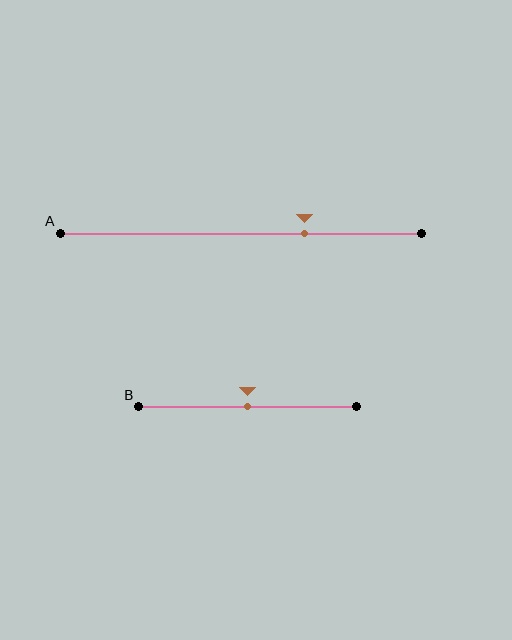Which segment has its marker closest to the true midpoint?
Segment B has its marker closest to the true midpoint.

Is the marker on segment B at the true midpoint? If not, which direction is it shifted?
Yes, the marker on segment B is at the true midpoint.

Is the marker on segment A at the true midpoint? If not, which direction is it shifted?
No, the marker on segment A is shifted to the right by about 18% of the segment length.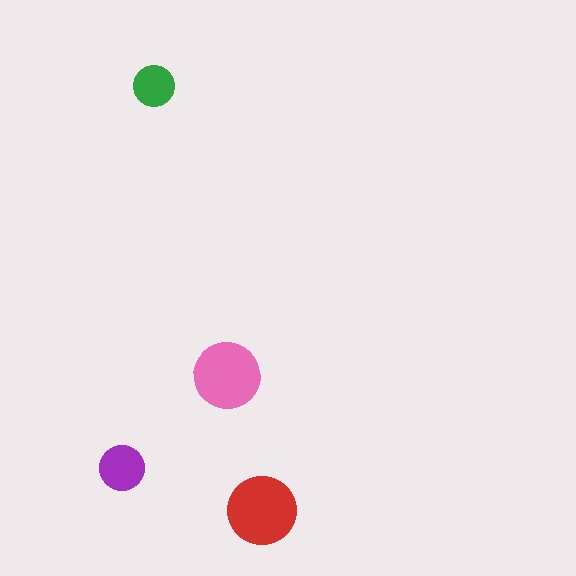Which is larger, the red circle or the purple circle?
The red one.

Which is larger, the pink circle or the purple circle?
The pink one.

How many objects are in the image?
There are 4 objects in the image.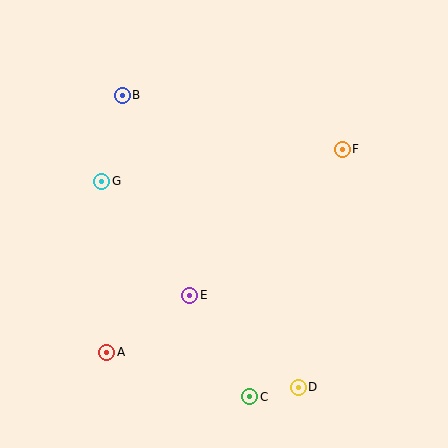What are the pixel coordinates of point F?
Point F is at (342, 149).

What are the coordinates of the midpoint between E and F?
The midpoint between E and F is at (266, 222).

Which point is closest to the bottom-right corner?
Point D is closest to the bottom-right corner.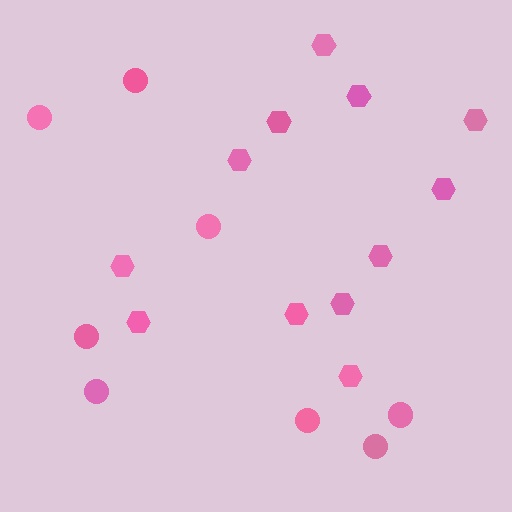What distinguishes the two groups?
There are 2 groups: one group of hexagons (12) and one group of circles (8).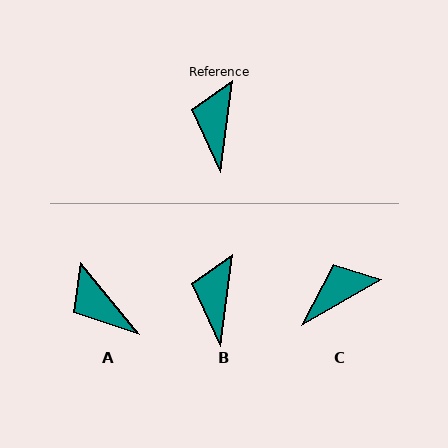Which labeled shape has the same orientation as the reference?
B.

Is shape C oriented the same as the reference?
No, it is off by about 53 degrees.